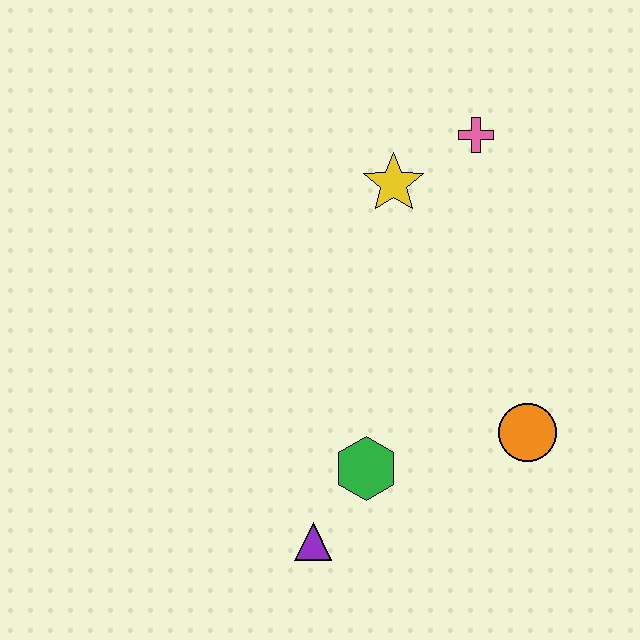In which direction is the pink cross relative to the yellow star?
The pink cross is to the right of the yellow star.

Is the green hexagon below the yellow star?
Yes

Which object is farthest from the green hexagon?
The pink cross is farthest from the green hexagon.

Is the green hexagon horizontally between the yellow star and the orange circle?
No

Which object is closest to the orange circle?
The green hexagon is closest to the orange circle.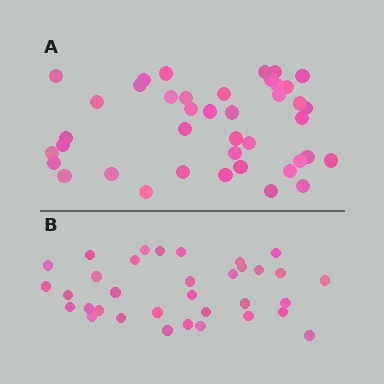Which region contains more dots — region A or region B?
Region A (the top region) has more dots.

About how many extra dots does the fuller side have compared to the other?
Region A has roughly 8 or so more dots than region B.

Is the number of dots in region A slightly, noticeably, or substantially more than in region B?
Region A has only slightly more — the two regions are fairly close. The ratio is roughly 1.2 to 1.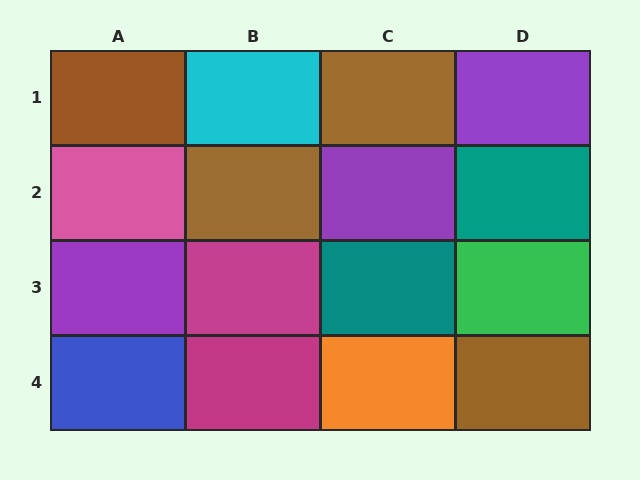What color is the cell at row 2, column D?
Teal.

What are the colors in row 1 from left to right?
Brown, cyan, brown, purple.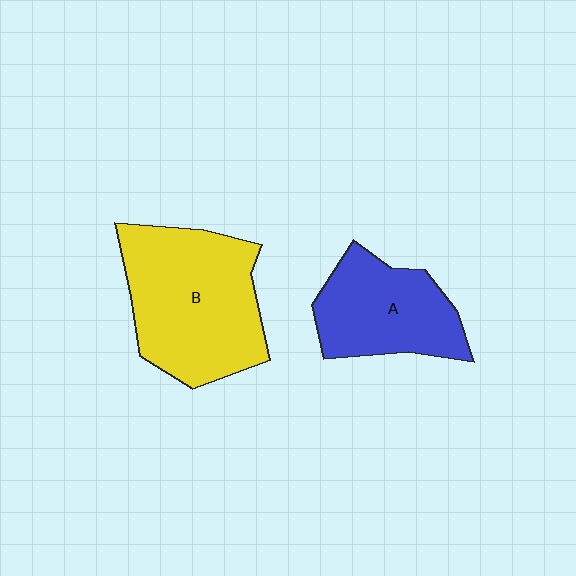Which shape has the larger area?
Shape B (yellow).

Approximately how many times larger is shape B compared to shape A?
Approximately 1.5 times.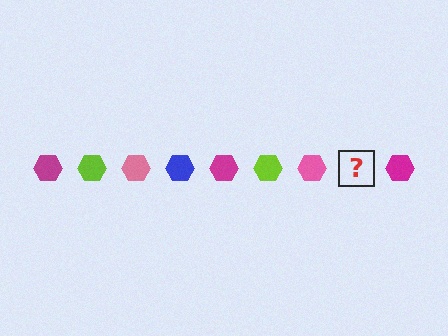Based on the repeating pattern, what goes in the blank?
The blank should be a blue hexagon.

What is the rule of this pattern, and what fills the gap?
The rule is that the pattern cycles through magenta, lime, pink, blue hexagons. The gap should be filled with a blue hexagon.